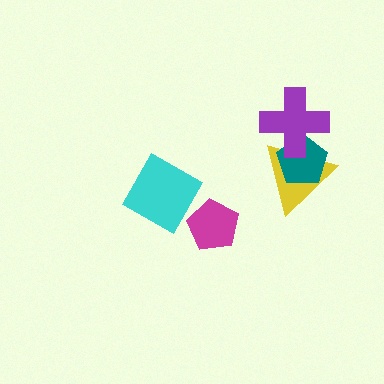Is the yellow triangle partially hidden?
Yes, it is partially covered by another shape.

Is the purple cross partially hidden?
No, no other shape covers it.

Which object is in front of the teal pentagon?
The purple cross is in front of the teal pentagon.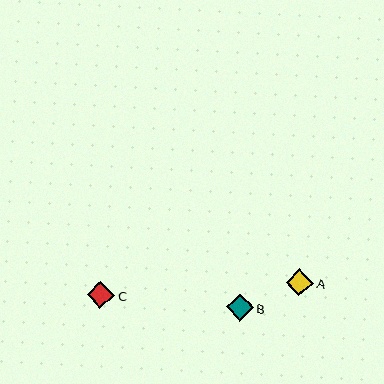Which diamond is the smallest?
Diamond B is the smallest with a size of approximately 27 pixels.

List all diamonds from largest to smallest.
From largest to smallest: C, A, B.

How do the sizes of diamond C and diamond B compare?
Diamond C and diamond B are approximately the same size.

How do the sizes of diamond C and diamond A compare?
Diamond C and diamond A are approximately the same size.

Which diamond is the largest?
Diamond C is the largest with a size of approximately 28 pixels.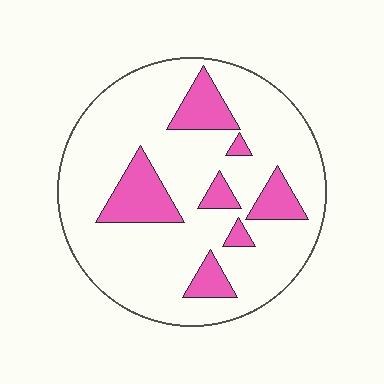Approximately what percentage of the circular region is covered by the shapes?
Approximately 20%.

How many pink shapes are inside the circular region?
7.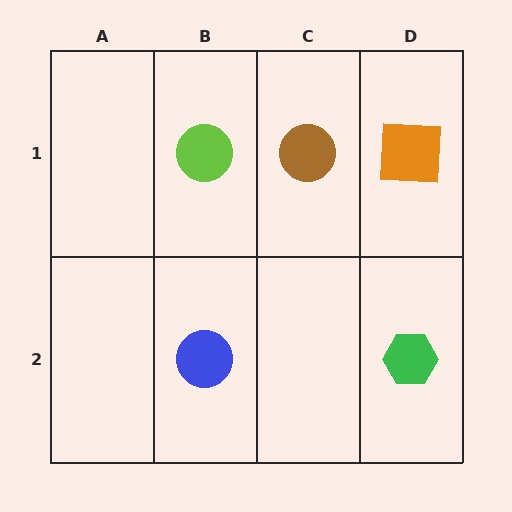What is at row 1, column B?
A lime circle.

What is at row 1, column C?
A brown circle.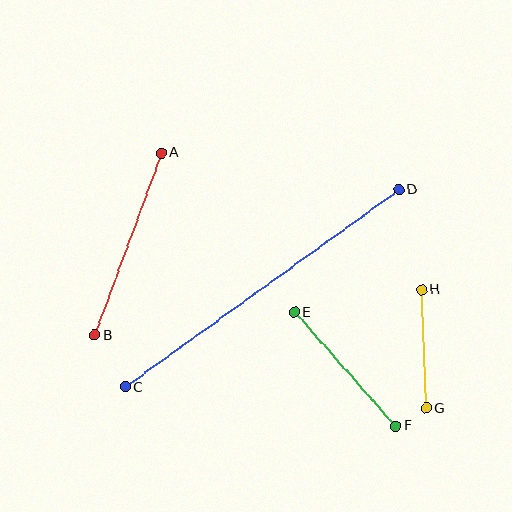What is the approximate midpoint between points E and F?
The midpoint is at approximately (345, 369) pixels.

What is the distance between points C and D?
The distance is approximately 337 pixels.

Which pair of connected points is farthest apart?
Points C and D are farthest apart.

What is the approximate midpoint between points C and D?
The midpoint is at approximately (262, 288) pixels.